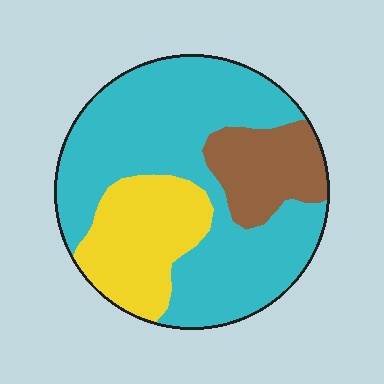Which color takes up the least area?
Brown, at roughly 15%.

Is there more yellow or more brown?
Yellow.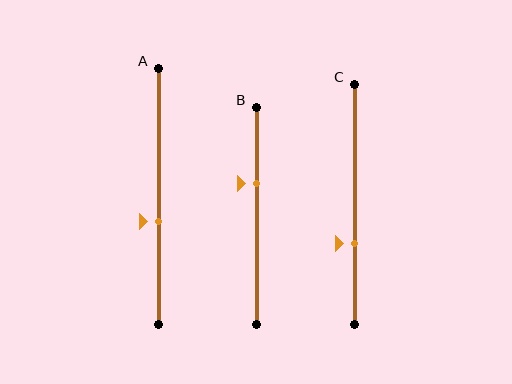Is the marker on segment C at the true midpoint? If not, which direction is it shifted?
No, the marker on segment C is shifted downward by about 16% of the segment length.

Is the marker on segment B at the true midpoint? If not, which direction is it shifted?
No, the marker on segment B is shifted upward by about 15% of the segment length.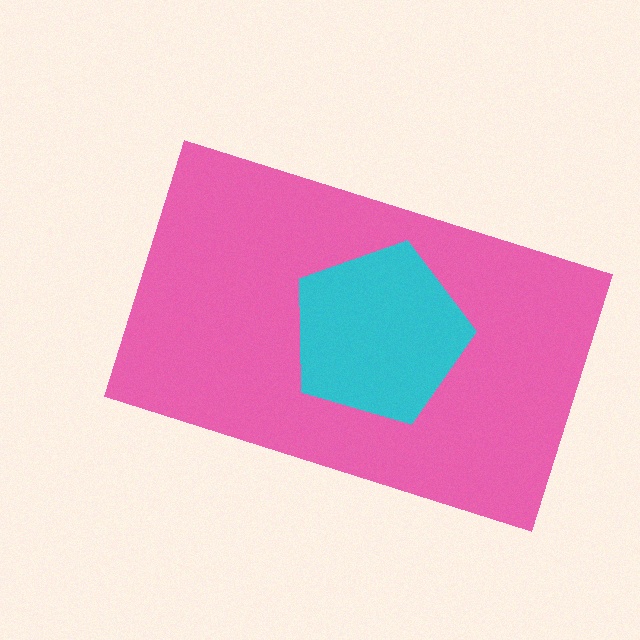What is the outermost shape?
The pink rectangle.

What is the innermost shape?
The cyan pentagon.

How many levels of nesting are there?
2.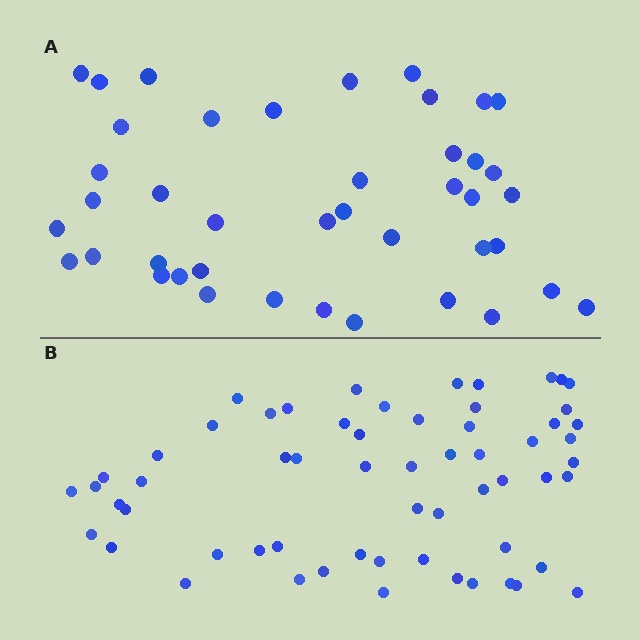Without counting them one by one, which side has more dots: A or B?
Region B (the bottom region) has more dots.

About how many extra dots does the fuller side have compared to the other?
Region B has approximately 20 more dots than region A.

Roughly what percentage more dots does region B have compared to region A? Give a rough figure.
About 45% more.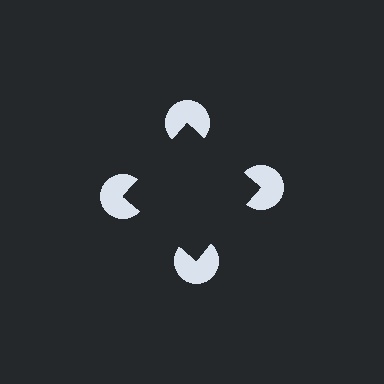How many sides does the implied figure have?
4 sides.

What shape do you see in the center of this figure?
An illusory square — its edges are inferred from the aligned wedge cuts in the pac-man discs, not physically drawn.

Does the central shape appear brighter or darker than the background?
It typically appears slightly darker than the background, even though no actual brightness change is drawn.